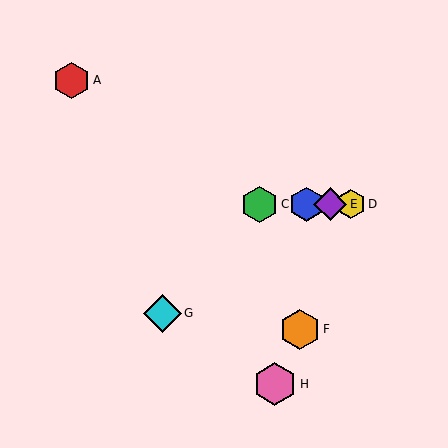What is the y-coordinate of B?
Object B is at y≈204.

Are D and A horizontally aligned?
No, D is at y≈204 and A is at y≈81.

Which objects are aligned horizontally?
Objects B, C, D, E are aligned horizontally.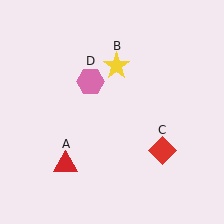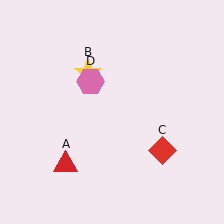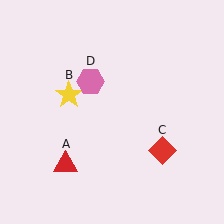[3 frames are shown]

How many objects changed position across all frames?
1 object changed position: yellow star (object B).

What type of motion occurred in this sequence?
The yellow star (object B) rotated counterclockwise around the center of the scene.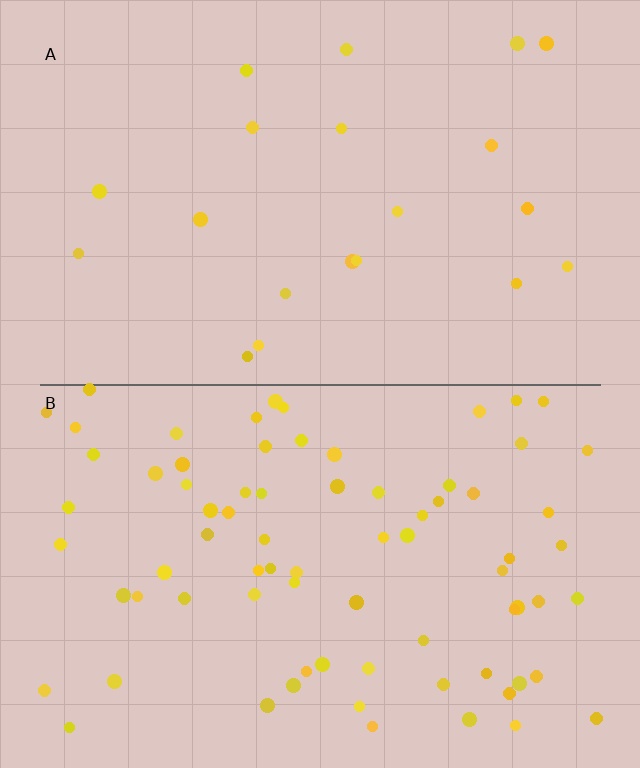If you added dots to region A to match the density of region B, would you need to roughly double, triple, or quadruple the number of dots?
Approximately quadruple.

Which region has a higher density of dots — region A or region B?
B (the bottom).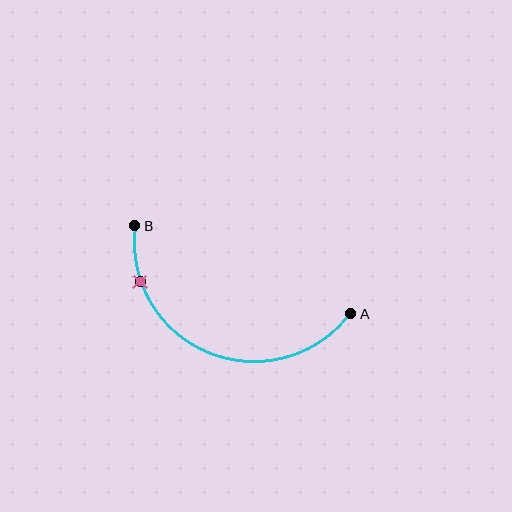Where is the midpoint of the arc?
The arc midpoint is the point on the curve farthest from the straight line joining A and B. It sits below that line.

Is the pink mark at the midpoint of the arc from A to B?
No. The pink mark lies on the arc but is closer to endpoint B. The arc midpoint would be at the point on the curve equidistant along the arc from both A and B.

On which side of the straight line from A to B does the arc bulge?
The arc bulges below the straight line connecting A and B.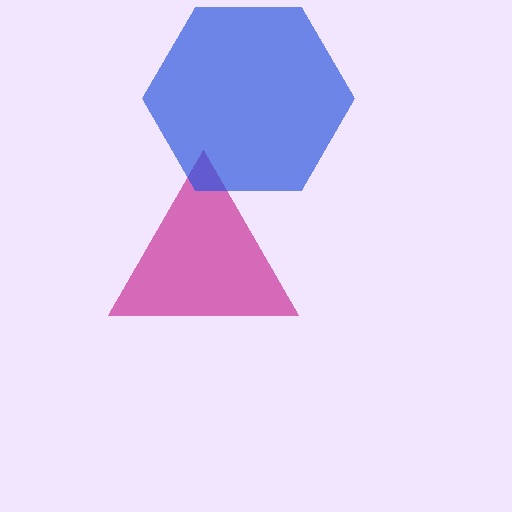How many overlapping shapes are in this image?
There are 2 overlapping shapes in the image.